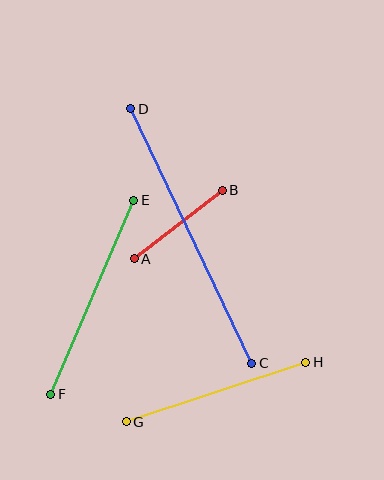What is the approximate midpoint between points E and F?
The midpoint is at approximately (92, 297) pixels.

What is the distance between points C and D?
The distance is approximately 282 pixels.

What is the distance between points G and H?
The distance is approximately 189 pixels.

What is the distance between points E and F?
The distance is approximately 211 pixels.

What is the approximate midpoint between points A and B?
The midpoint is at approximately (178, 224) pixels.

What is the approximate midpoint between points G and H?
The midpoint is at approximately (216, 392) pixels.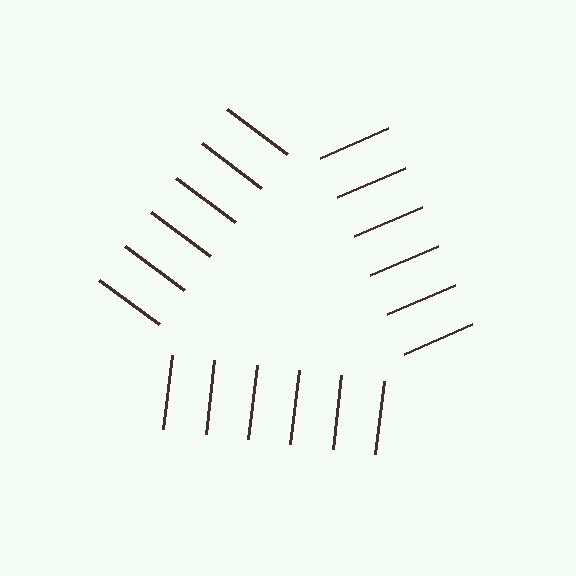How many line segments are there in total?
18 — 6 along each of the 3 edges.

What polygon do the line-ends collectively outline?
An illusory triangle — the line segments terminate on its edges but no continuous stroke is drawn.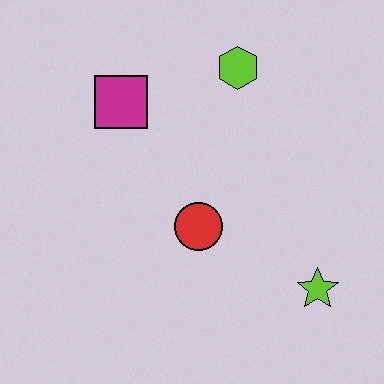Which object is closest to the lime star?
The red circle is closest to the lime star.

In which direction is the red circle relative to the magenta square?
The red circle is below the magenta square.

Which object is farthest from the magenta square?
The lime star is farthest from the magenta square.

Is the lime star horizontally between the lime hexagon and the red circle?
No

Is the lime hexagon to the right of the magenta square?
Yes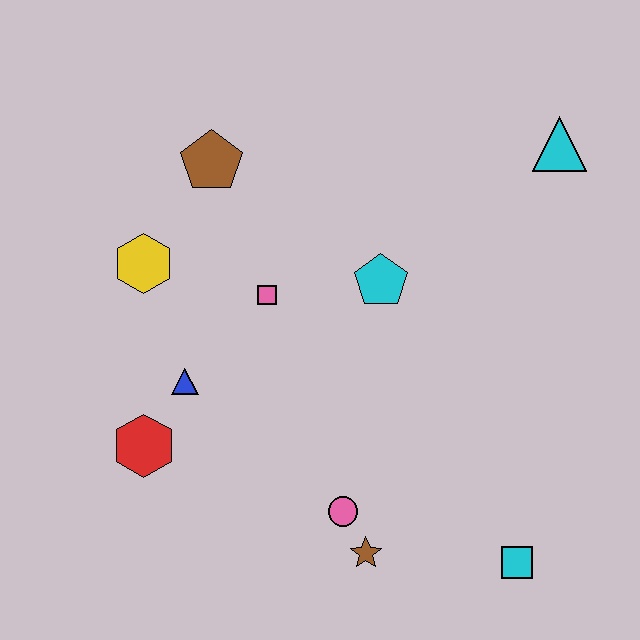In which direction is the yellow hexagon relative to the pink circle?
The yellow hexagon is above the pink circle.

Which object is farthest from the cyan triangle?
The red hexagon is farthest from the cyan triangle.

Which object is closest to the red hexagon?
The blue triangle is closest to the red hexagon.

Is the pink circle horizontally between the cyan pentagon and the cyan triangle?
No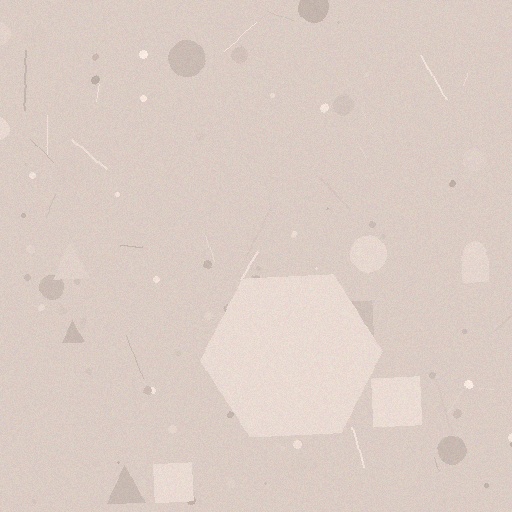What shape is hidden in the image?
A hexagon is hidden in the image.